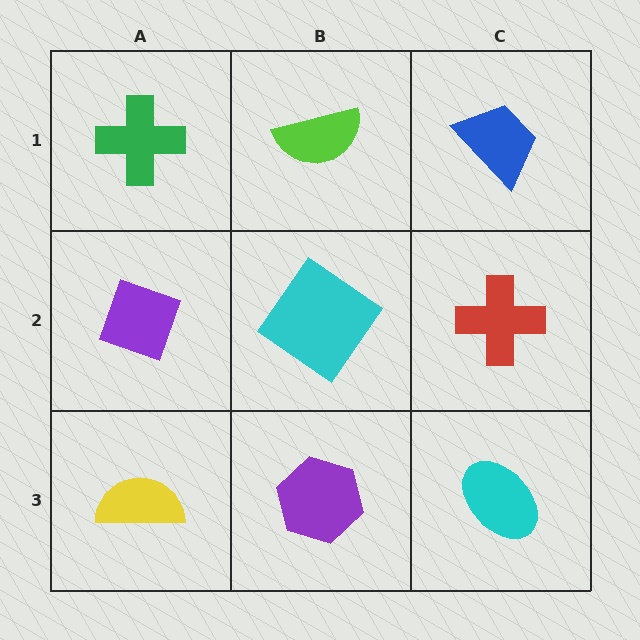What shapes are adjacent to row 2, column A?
A green cross (row 1, column A), a yellow semicircle (row 3, column A), a cyan diamond (row 2, column B).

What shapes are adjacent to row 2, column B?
A lime semicircle (row 1, column B), a purple hexagon (row 3, column B), a purple diamond (row 2, column A), a red cross (row 2, column C).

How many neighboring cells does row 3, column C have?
2.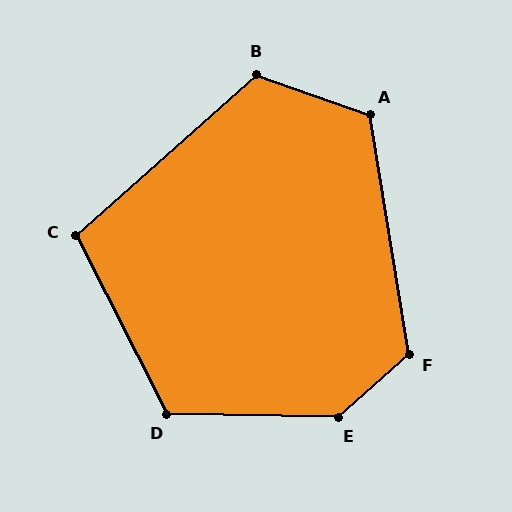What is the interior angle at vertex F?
Approximately 123 degrees (obtuse).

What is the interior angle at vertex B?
Approximately 119 degrees (obtuse).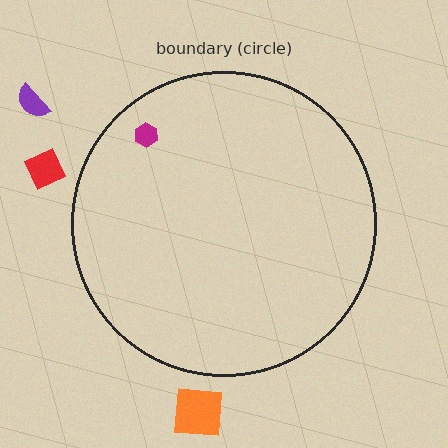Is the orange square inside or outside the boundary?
Outside.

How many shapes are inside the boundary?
1 inside, 3 outside.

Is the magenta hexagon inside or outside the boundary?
Inside.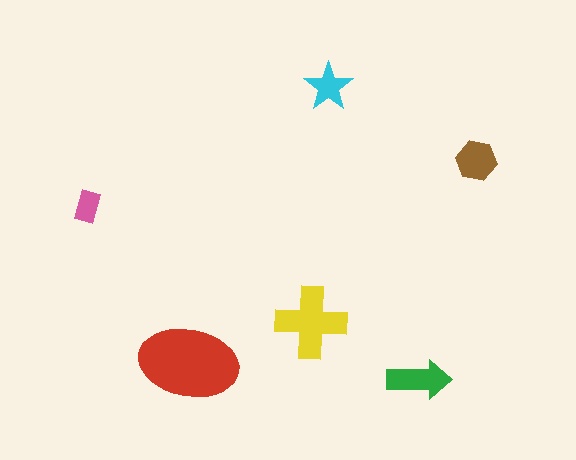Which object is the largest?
The red ellipse.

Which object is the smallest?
The pink rectangle.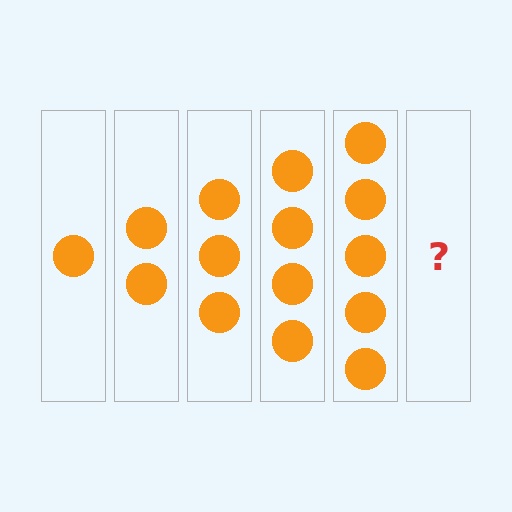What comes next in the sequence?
The next element should be 6 circles.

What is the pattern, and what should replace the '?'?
The pattern is that each step adds one more circle. The '?' should be 6 circles.